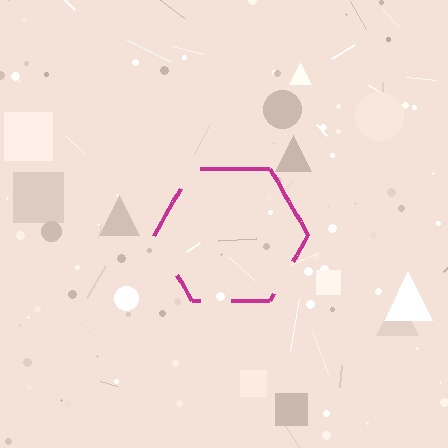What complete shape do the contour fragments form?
The contour fragments form a hexagon.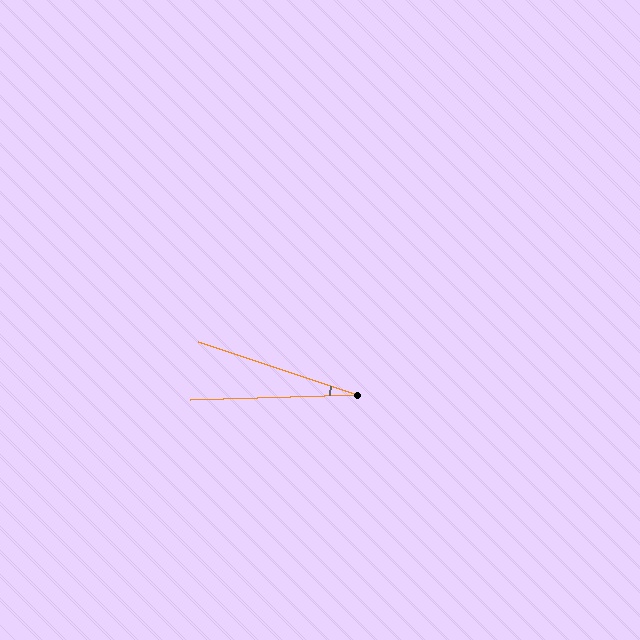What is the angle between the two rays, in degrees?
Approximately 20 degrees.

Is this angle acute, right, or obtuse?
It is acute.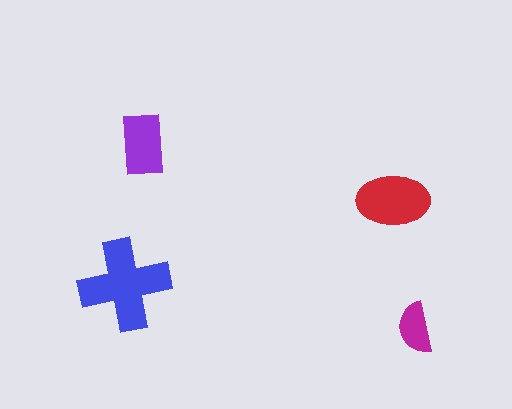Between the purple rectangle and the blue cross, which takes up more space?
The blue cross.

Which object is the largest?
The blue cross.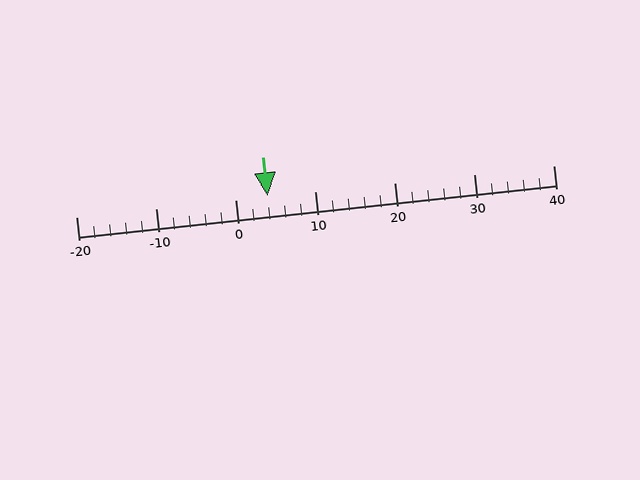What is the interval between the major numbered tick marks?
The major tick marks are spaced 10 units apart.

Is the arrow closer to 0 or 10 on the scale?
The arrow is closer to 0.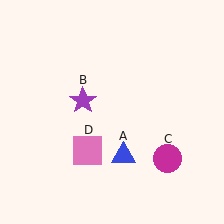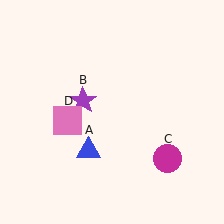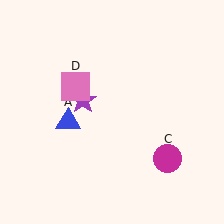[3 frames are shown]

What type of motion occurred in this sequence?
The blue triangle (object A), pink square (object D) rotated clockwise around the center of the scene.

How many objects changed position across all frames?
2 objects changed position: blue triangle (object A), pink square (object D).